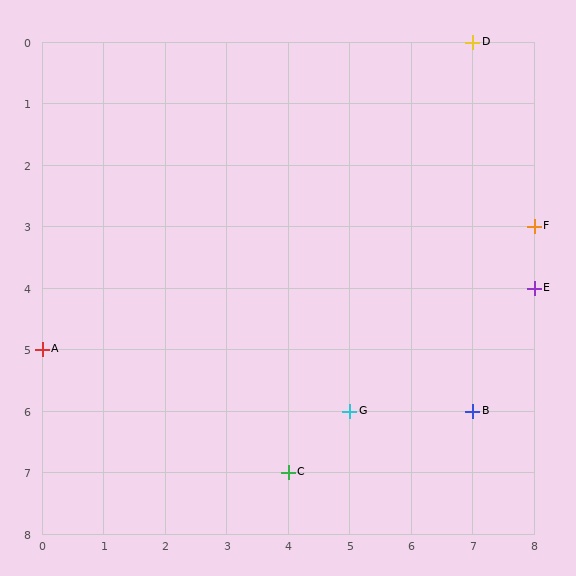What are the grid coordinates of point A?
Point A is at grid coordinates (0, 5).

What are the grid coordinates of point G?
Point G is at grid coordinates (5, 6).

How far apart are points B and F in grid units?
Points B and F are 1 column and 3 rows apart (about 3.2 grid units diagonally).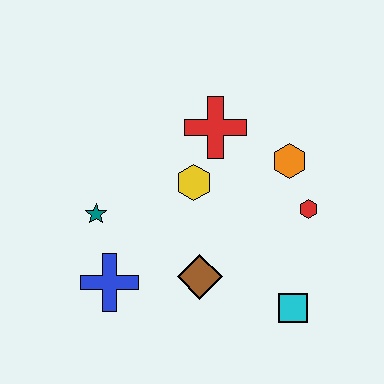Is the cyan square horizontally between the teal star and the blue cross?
No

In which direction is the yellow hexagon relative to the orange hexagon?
The yellow hexagon is to the left of the orange hexagon.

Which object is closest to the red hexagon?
The orange hexagon is closest to the red hexagon.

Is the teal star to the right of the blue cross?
No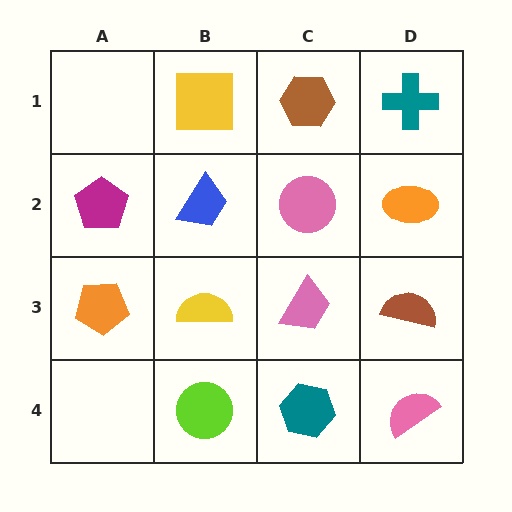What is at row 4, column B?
A lime circle.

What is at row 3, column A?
An orange pentagon.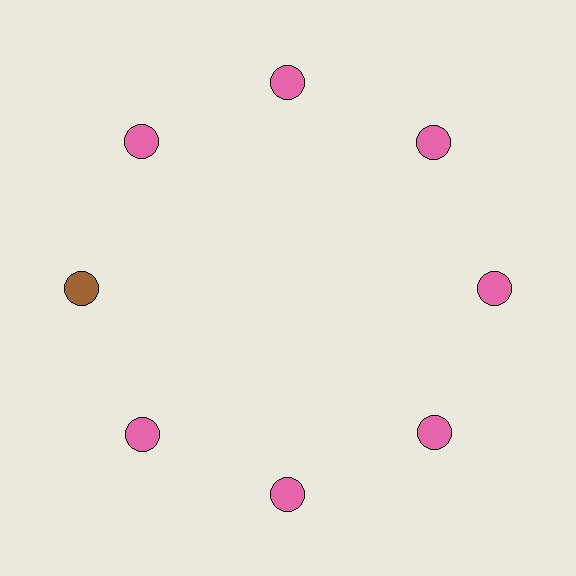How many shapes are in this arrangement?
There are 8 shapes arranged in a ring pattern.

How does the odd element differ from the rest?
It has a different color: brown instead of pink.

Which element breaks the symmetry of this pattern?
The brown circle at roughly the 9 o'clock position breaks the symmetry. All other shapes are pink circles.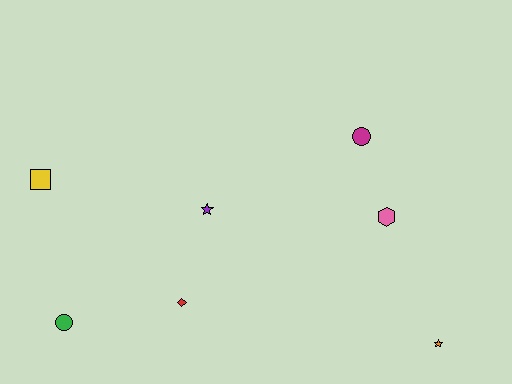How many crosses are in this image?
There are no crosses.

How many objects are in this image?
There are 7 objects.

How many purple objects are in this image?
There is 1 purple object.